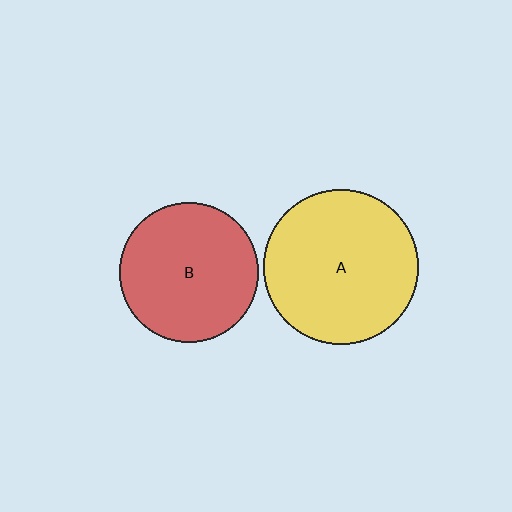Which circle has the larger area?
Circle A (yellow).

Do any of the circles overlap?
No, none of the circles overlap.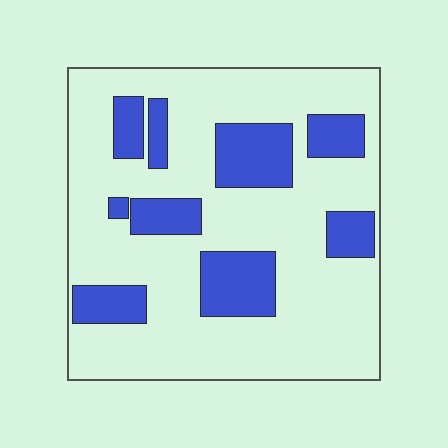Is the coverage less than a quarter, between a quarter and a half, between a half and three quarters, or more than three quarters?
Less than a quarter.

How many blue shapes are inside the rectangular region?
9.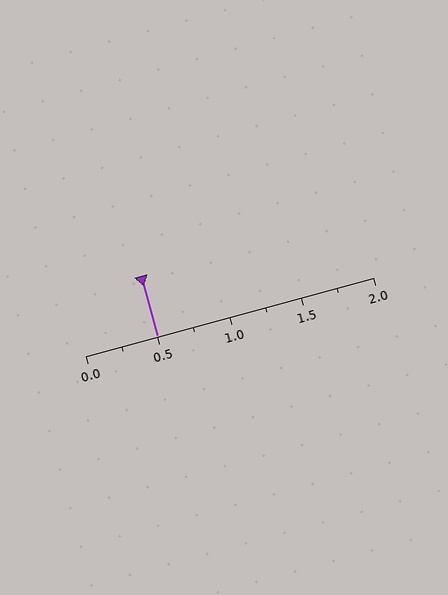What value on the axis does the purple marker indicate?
The marker indicates approximately 0.5.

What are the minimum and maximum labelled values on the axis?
The axis runs from 0.0 to 2.0.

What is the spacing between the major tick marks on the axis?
The major ticks are spaced 0.5 apart.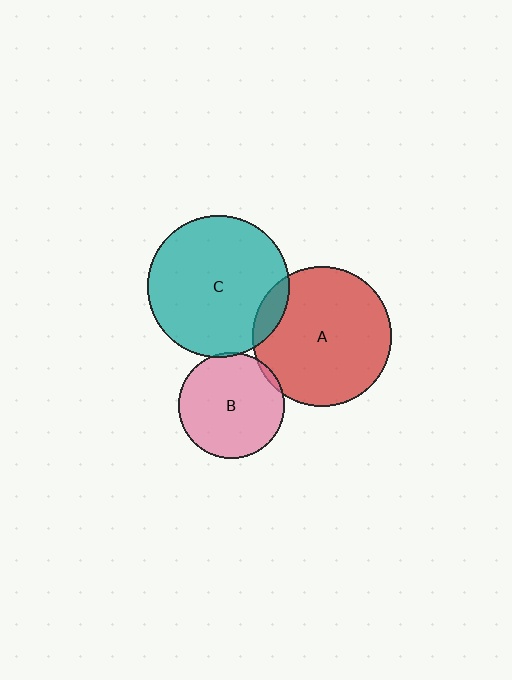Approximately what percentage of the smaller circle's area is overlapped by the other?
Approximately 5%.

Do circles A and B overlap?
Yes.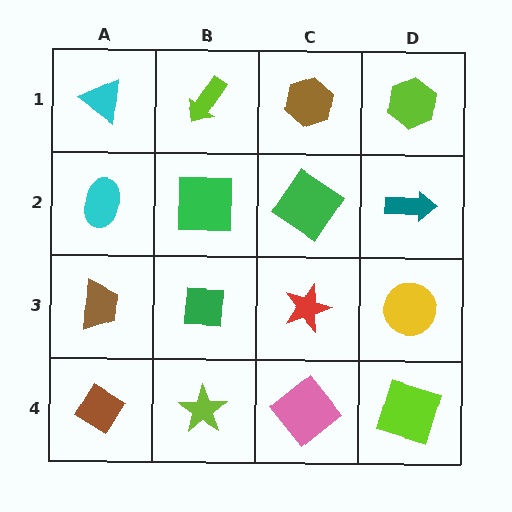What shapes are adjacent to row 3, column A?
A cyan ellipse (row 2, column A), a brown diamond (row 4, column A), a green square (row 3, column B).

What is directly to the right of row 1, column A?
A lime arrow.